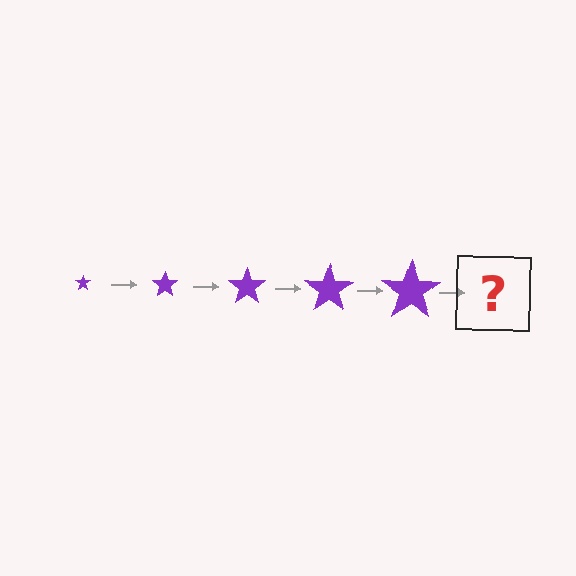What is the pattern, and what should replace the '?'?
The pattern is that the star gets progressively larger each step. The '?' should be a purple star, larger than the previous one.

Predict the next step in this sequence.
The next step is a purple star, larger than the previous one.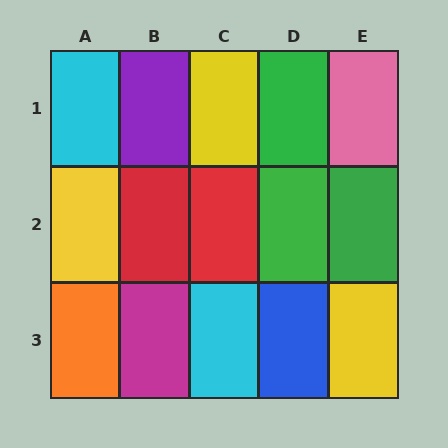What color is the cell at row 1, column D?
Green.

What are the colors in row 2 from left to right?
Yellow, red, red, green, green.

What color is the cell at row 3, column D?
Blue.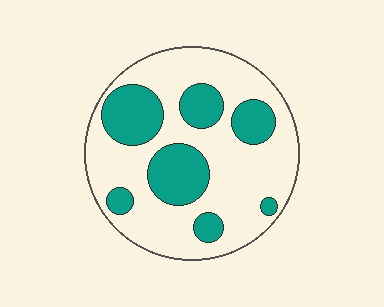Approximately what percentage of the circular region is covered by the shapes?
Approximately 30%.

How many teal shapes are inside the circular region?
7.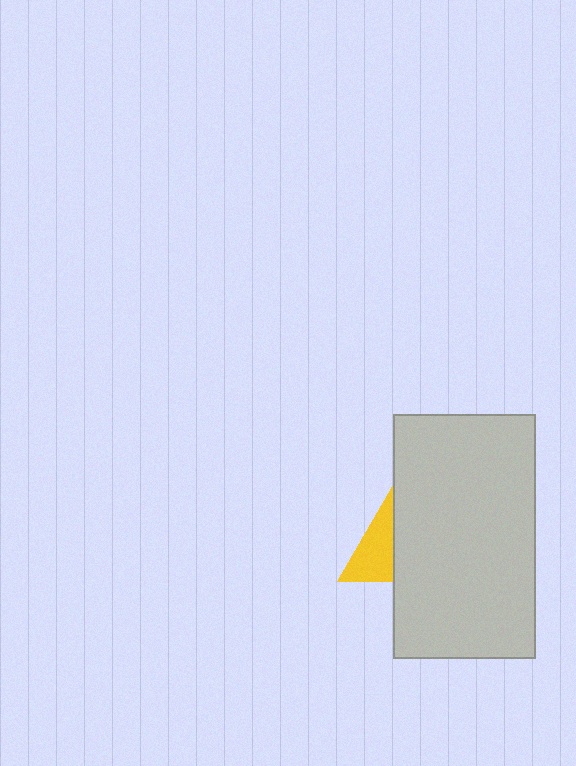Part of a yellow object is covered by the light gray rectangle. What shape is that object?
It is a triangle.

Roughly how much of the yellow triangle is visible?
A small part of it is visible (roughly 41%).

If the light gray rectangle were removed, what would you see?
You would see the complete yellow triangle.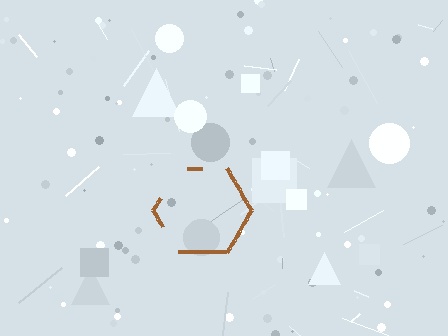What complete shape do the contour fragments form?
The contour fragments form a hexagon.